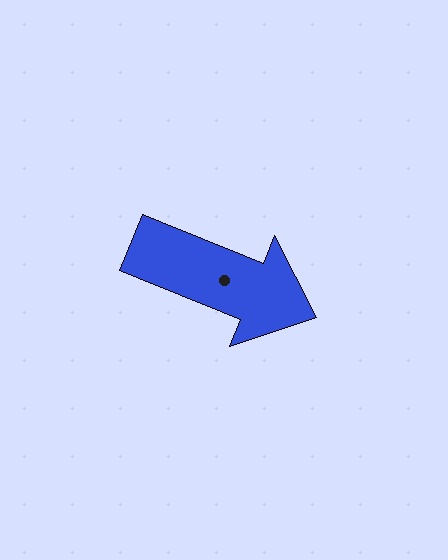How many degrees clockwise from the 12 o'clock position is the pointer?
Approximately 112 degrees.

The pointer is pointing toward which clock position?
Roughly 4 o'clock.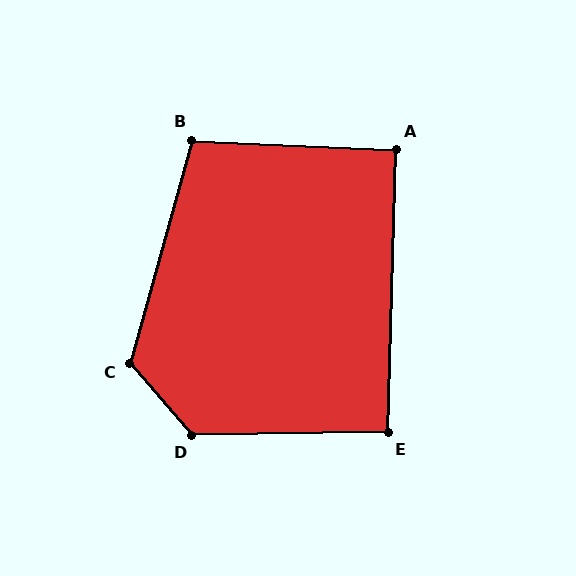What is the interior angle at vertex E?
Approximately 92 degrees (approximately right).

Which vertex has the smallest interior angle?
A, at approximately 91 degrees.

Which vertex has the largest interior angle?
D, at approximately 130 degrees.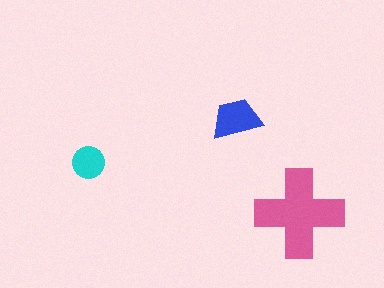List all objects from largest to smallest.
The pink cross, the blue trapezoid, the cyan circle.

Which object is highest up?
The blue trapezoid is topmost.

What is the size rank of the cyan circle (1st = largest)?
3rd.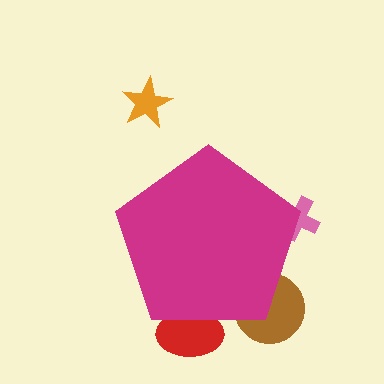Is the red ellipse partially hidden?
Yes, the red ellipse is partially hidden behind the magenta pentagon.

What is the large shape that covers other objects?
A magenta pentagon.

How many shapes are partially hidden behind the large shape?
3 shapes are partially hidden.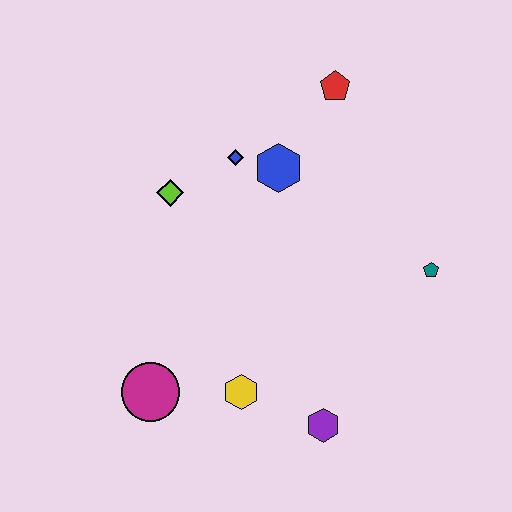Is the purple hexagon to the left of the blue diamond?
No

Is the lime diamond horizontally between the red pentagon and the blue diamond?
No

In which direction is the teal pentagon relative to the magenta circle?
The teal pentagon is to the right of the magenta circle.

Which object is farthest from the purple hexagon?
The red pentagon is farthest from the purple hexagon.